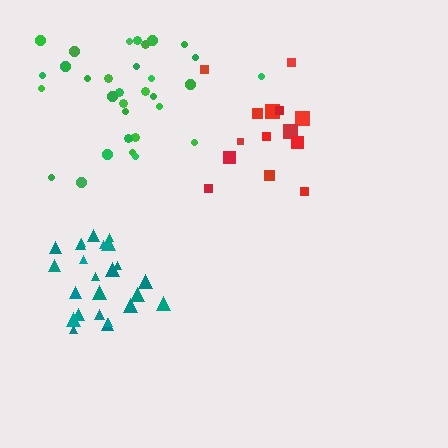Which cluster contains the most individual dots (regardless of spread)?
Green (34).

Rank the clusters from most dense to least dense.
teal, green, red.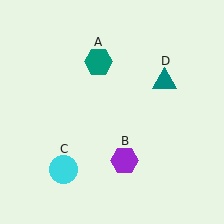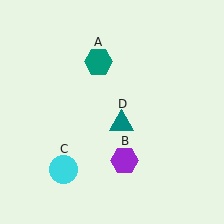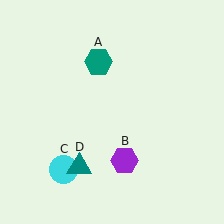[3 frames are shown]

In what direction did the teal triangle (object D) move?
The teal triangle (object D) moved down and to the left.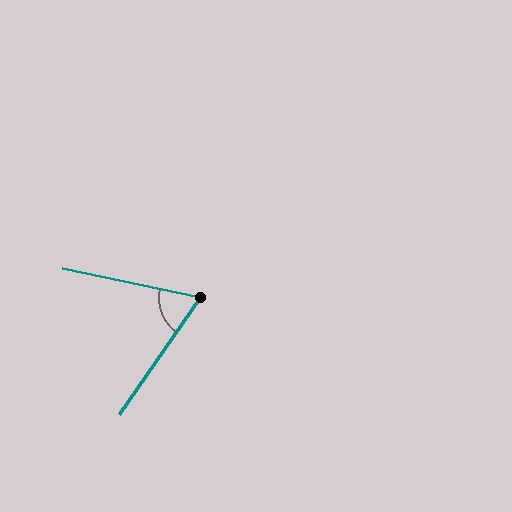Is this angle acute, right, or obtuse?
It is acute.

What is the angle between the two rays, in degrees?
Approximately 67 degrees.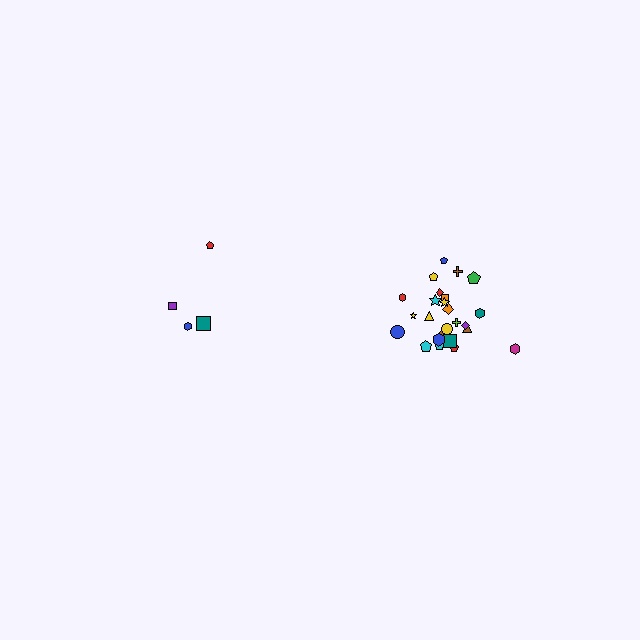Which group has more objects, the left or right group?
The right group.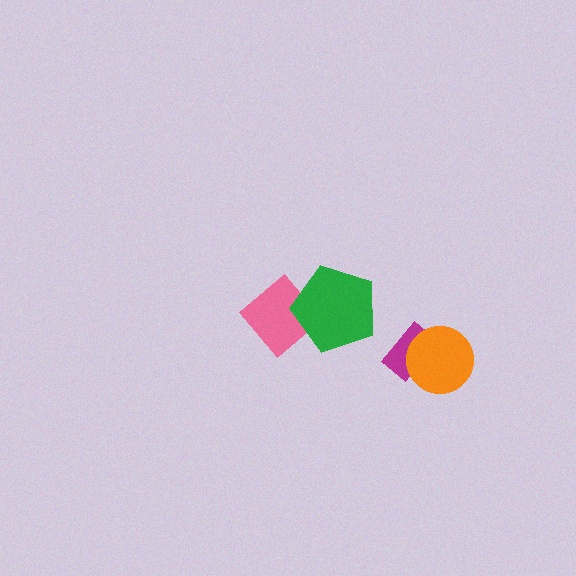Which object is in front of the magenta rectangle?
The orange circle is in front of the magenta rectangle.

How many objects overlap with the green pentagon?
1 object overlaps with the green pentagon.